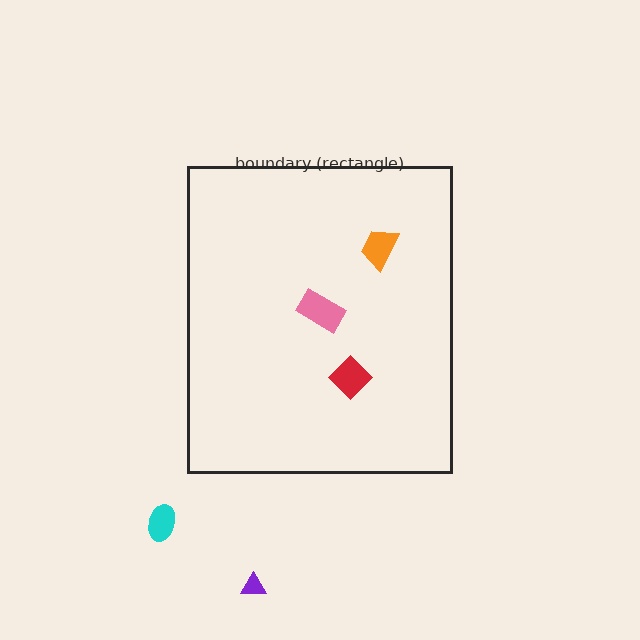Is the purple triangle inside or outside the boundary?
Outside.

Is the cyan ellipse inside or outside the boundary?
Outside.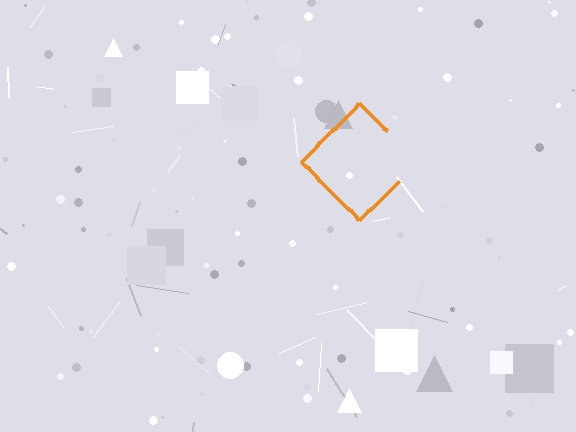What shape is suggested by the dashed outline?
The dashed outline suggests a diamond.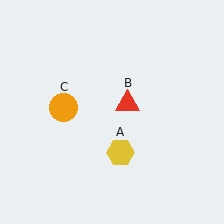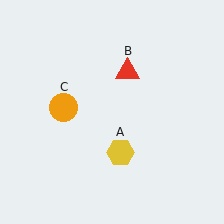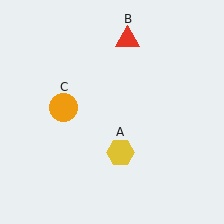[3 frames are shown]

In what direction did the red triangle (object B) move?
The red triangle (object B) moved up.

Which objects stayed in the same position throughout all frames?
Yellow hexagon (object A) and orange circle (object C) remained stationary.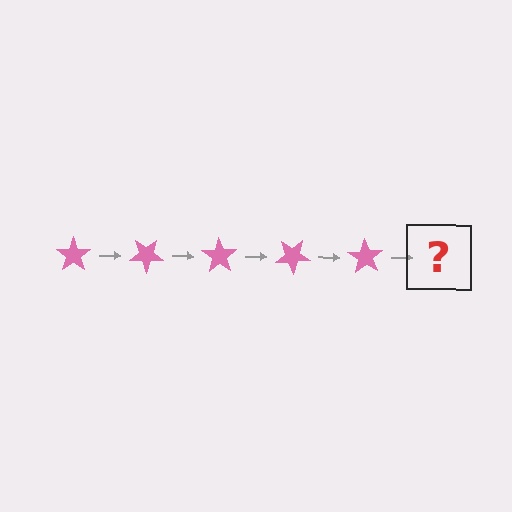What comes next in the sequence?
The next element should be a pink star rotated 175 degrees.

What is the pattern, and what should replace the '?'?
The pattern is that the star rotates 35 degrees each step. The '?' should be a pink star rotated 175 degrees.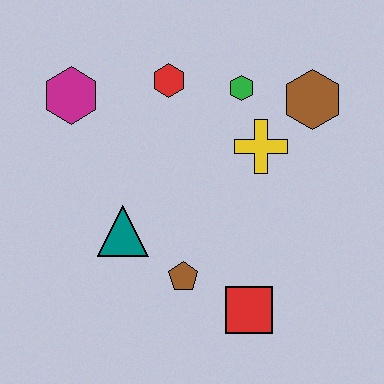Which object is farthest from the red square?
The magenta hexagon is farthest from the red square.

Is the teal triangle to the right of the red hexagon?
No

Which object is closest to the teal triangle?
The brown pentagon is closest to the teal triangle.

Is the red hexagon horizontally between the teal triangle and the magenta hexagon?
No